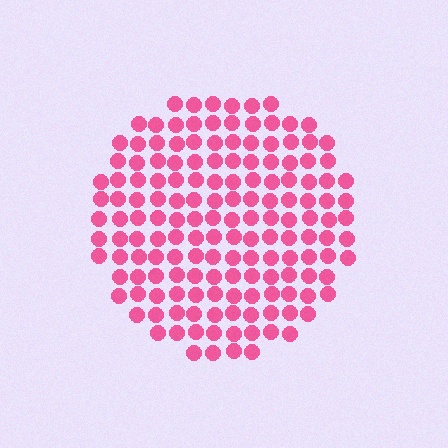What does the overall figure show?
The overall figure shows a circle.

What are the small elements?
The small elements are circles.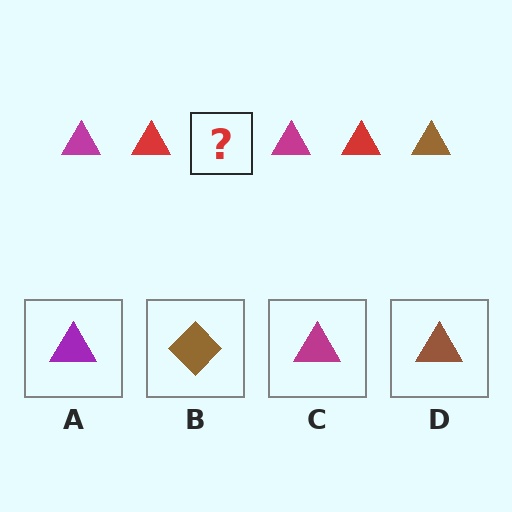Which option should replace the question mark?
Option D.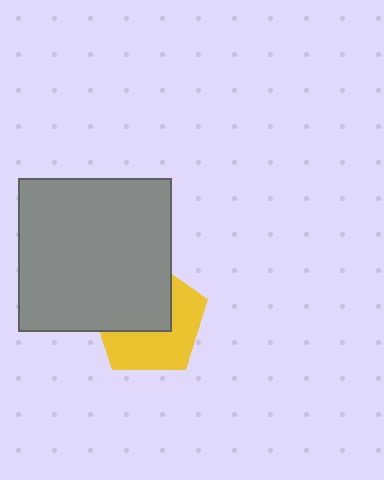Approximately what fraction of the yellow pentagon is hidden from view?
Roughly 49% of the yellow pentagon is hidden behind the gray square.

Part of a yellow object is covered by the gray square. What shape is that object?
It is a pentagon.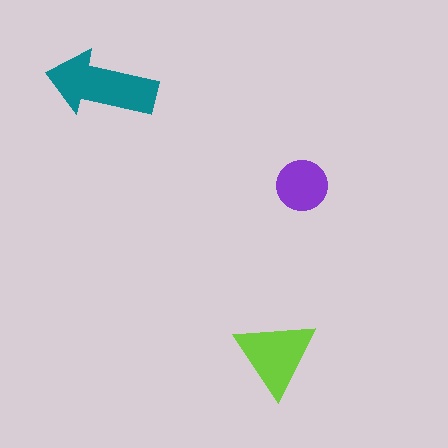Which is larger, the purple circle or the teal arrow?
The teal arrow.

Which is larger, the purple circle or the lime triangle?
The lime triangle.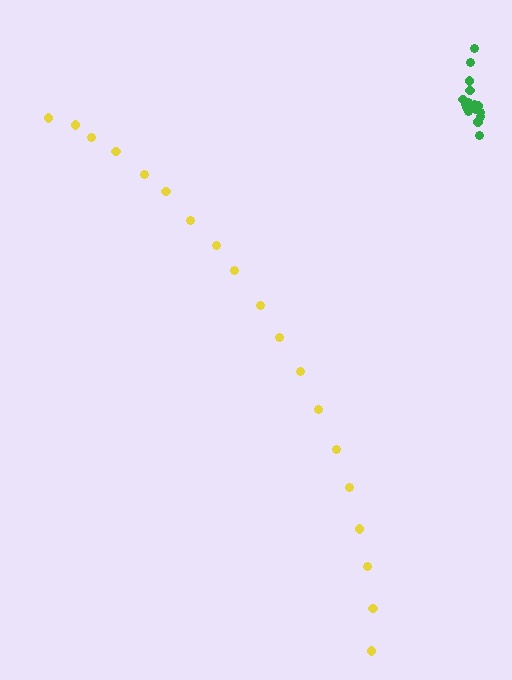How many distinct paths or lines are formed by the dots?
There are 2 distinct paths.